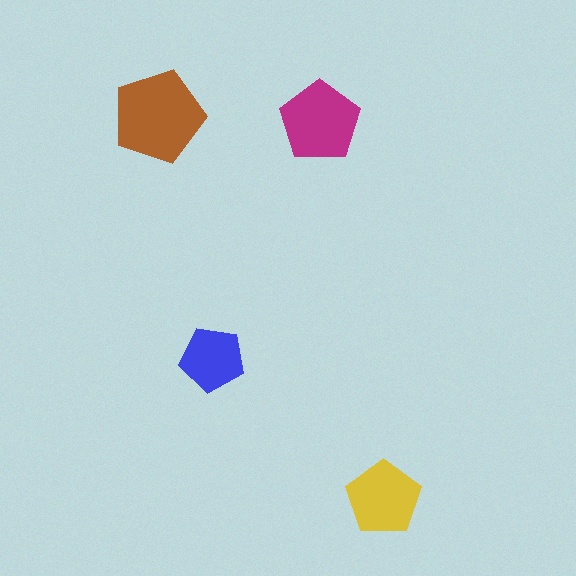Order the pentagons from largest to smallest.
the brown one, the magenta one, the yellow one, the blue one.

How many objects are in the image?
There are 4 objects in the image.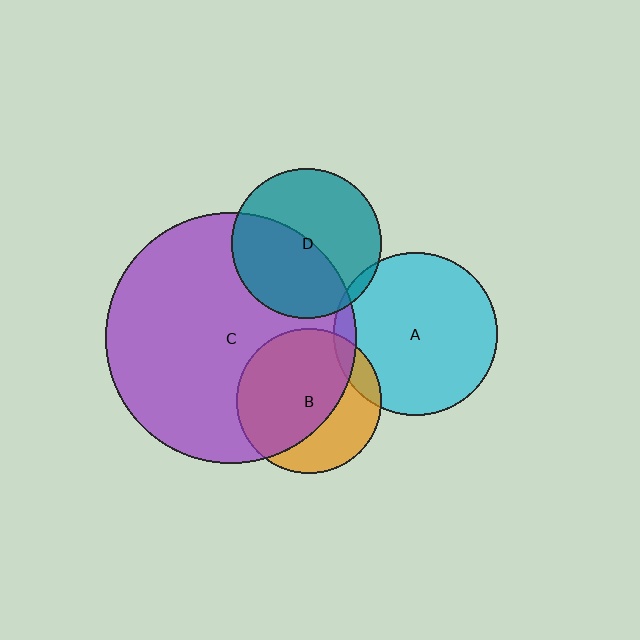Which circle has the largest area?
Circle C (purple).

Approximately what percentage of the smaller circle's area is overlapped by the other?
Approximately 10%.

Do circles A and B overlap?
Yes.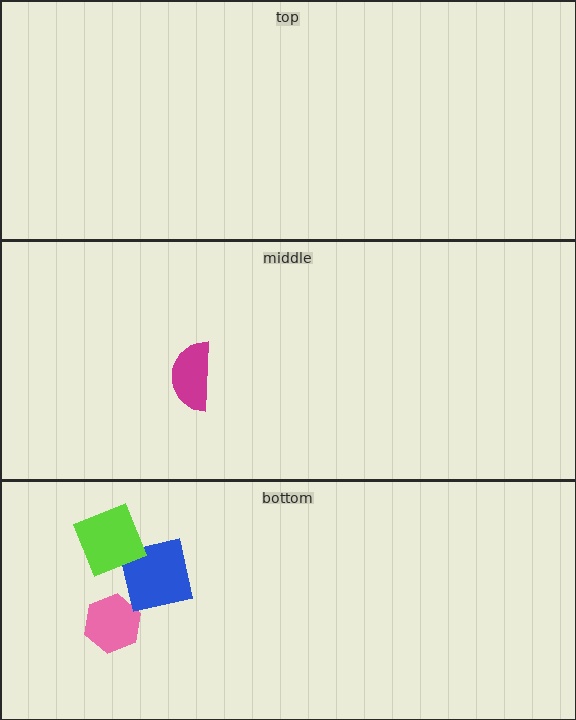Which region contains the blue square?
The bottom region.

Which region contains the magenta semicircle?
The middle region.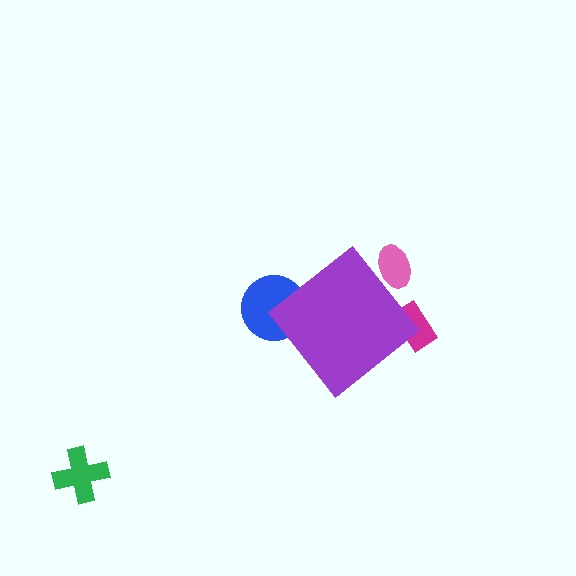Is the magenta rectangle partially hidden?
Yes, the magenta rectangle is partially hidden behind the purple diamond.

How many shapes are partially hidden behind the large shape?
3 shapes are partially hidden.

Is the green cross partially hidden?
No, the green cross is fully visible.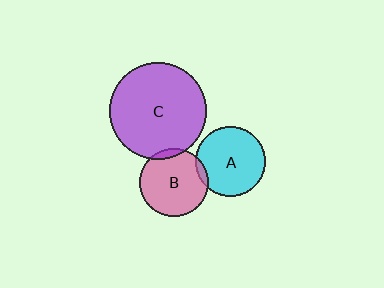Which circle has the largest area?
Circle C (purple).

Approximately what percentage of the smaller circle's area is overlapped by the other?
Approximately 5%.